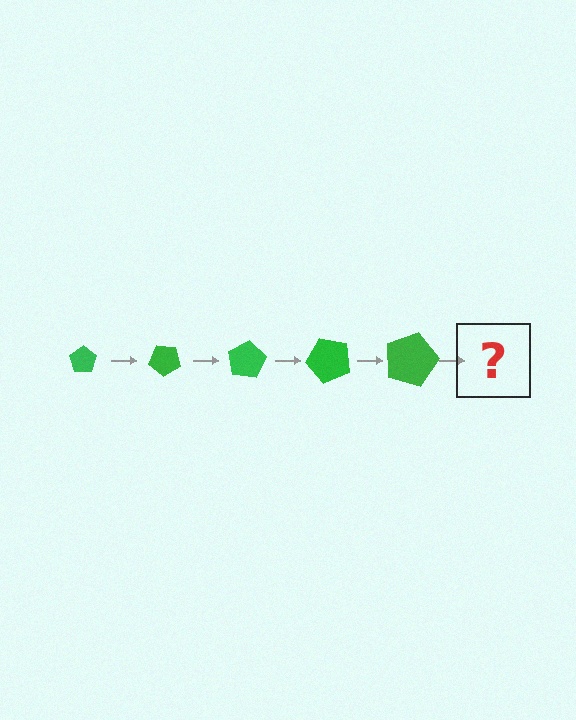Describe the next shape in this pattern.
It should be a pentagon, larger than the previous one and rotated 200 degrees from the start.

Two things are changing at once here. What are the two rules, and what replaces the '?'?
The two rules are that the pentagon grows larger each step and it rotates 40 degrees each step. The '?' should be a pentagon, larger than the previous one and rotated 200 degrees from the start.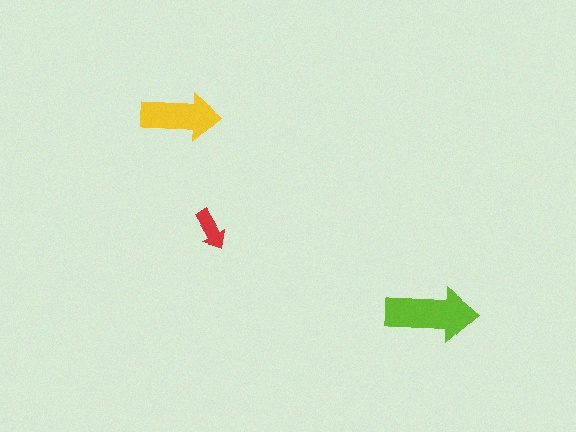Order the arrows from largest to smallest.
the lime one, the yellow one, the red one.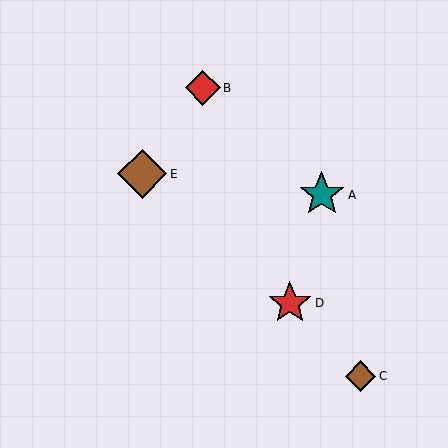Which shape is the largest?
The brown diamond (labeled E) is the largest.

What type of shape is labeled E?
Shape E is a brown diamond.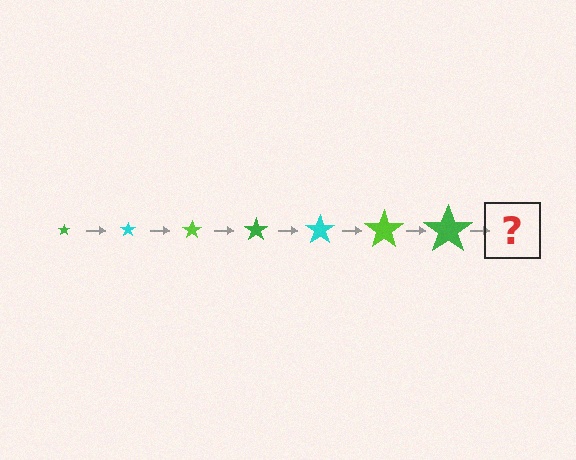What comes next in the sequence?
The next element should be a cyan star, larger than the previous one.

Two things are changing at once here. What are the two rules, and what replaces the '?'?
The two rules are that the star grows larger each step and the color cycles through green, cyan, and lime. The '?' should be a cyan star, larger than the previous one.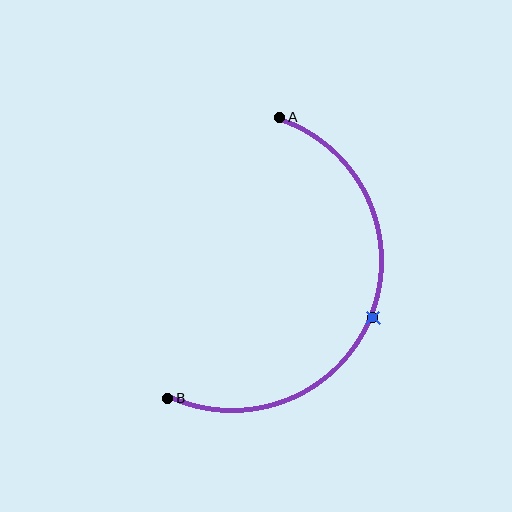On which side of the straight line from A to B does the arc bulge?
The arc bulges to the right of the straight line connecting A and B.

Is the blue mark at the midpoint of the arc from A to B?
Yes. The blue mark lies on the arc at equal arc-length from both A and B — it is the arc midpoint.